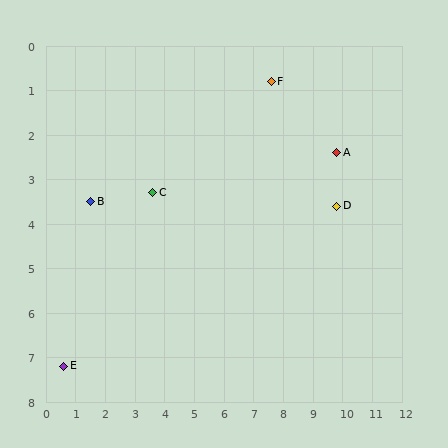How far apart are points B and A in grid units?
Points B and A are about 8.4 grid units apart.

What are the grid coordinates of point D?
Point D is at approximately (9.8, 3.6).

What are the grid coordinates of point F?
Point F is at approximately (7.6, 0.8).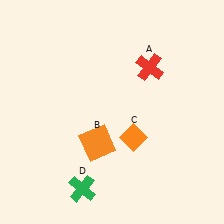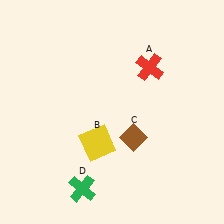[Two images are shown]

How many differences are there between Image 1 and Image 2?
There are 2 differences between the two images.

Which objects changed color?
B changed from orange to yellow. C changed from orange to brown.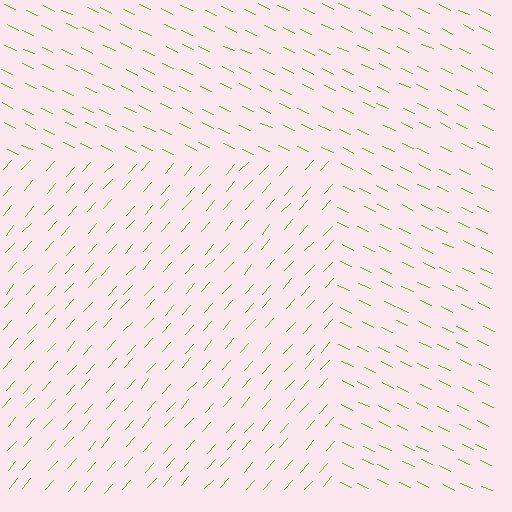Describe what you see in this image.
The image is filled with small lime line segments. A rectangle region in the image has lines oriented differently from the surrounding lines, creating a visible texture boundary.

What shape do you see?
I see a rectangle.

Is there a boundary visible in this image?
Yes, there is a texture boundary formed by a change in line orientation.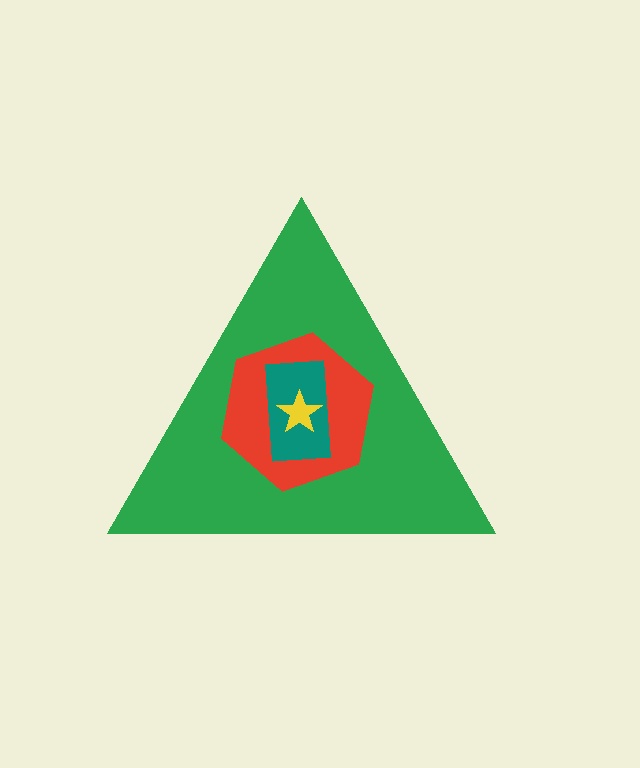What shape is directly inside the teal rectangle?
The yellow star.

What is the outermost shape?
The green triangle.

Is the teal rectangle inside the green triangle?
Yes.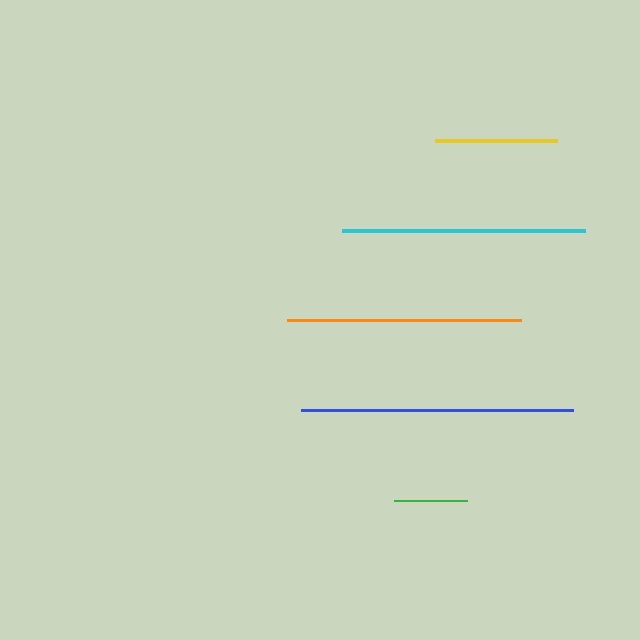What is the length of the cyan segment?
The cyan segment is approximately 243 pixels long.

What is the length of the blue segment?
The blue segment is approximately 271 pixels long.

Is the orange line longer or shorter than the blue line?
The blue line is longer than the orange line.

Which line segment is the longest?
The blue line is the longest at approximately 271 pixels.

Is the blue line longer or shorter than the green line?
The blue line is longer than the green line.